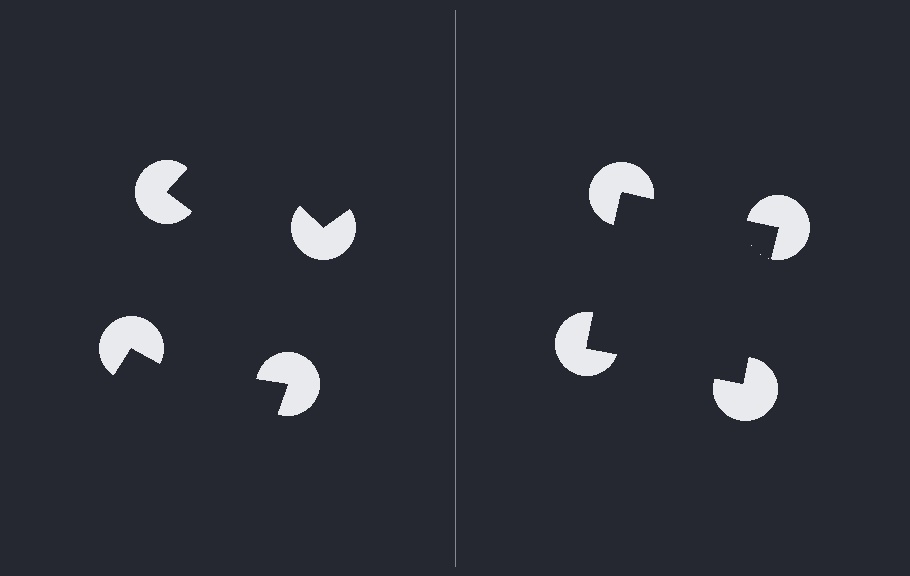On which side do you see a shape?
An illusory square appears on the right side. On the left side the wedge cuts are rotated, so no coherent shape forms.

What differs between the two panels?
The pac-man discs are positioned identically on both sides; only the wedge orientations differ. On the right they align to a square; on the left they are misaligned.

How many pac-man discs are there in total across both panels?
8 — 4 on each side.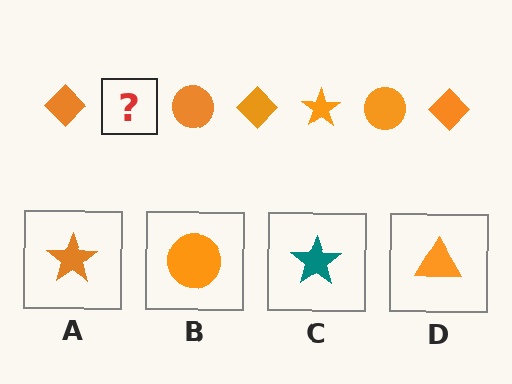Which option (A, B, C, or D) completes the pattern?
A.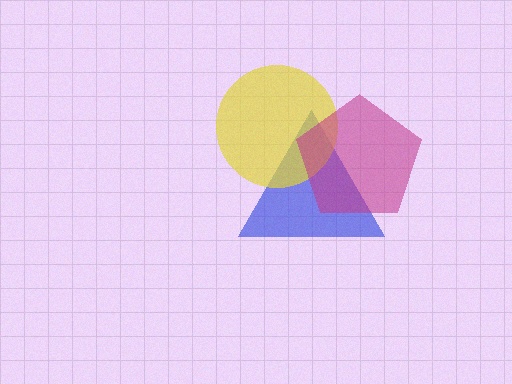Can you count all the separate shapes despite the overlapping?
Yes, there are 3 separate shapes.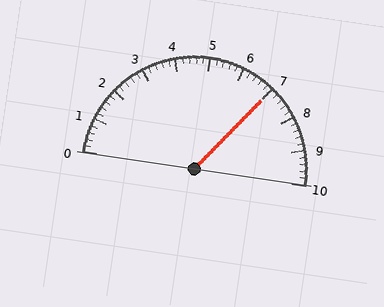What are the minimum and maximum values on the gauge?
The gauge ranges from 0 to 10.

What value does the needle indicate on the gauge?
The needle indicates approximately 7.0.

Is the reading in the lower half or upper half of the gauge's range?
The reading is in the upper half of the range (0 to 10).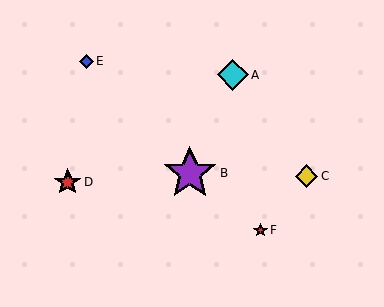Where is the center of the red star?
The center of the red star is at (260, 230).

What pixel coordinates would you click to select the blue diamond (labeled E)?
Click at (86, 61) to select the blue diamond E.